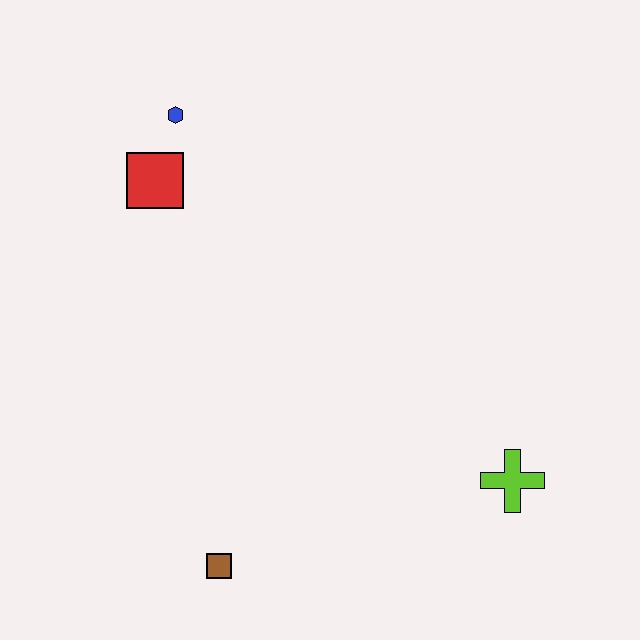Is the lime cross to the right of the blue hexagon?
Yes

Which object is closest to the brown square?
The lime cross is closest to the brown square.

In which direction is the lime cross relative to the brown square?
The lime cross is to the right of the brown square.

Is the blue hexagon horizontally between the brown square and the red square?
Yes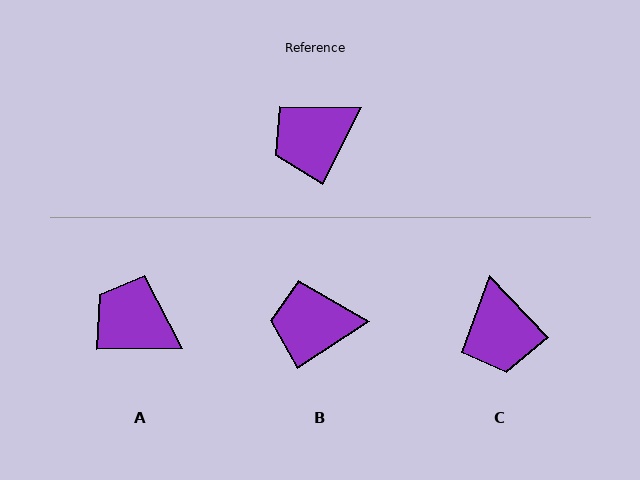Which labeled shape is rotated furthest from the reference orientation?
C, about 71 degrees away.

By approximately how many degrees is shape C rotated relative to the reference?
Approximately 71 degrees counter-clockwise.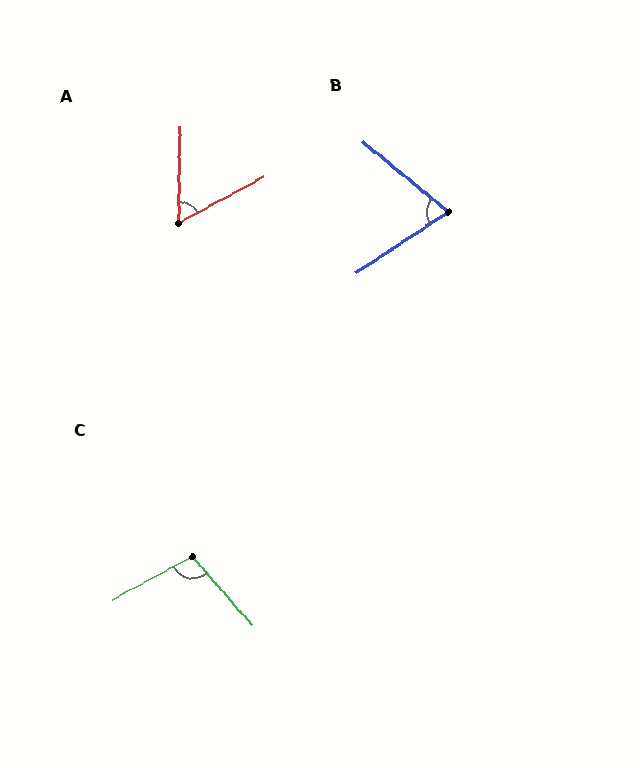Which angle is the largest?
C, at approximately 102 degrees.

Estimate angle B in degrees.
Approximately 73 degrees.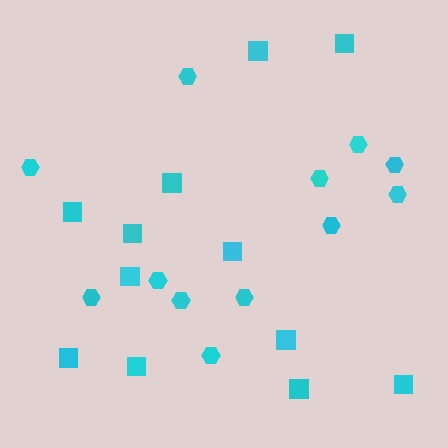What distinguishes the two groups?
There are 2 groups: one group of hexagons (12) and one group of squares (12).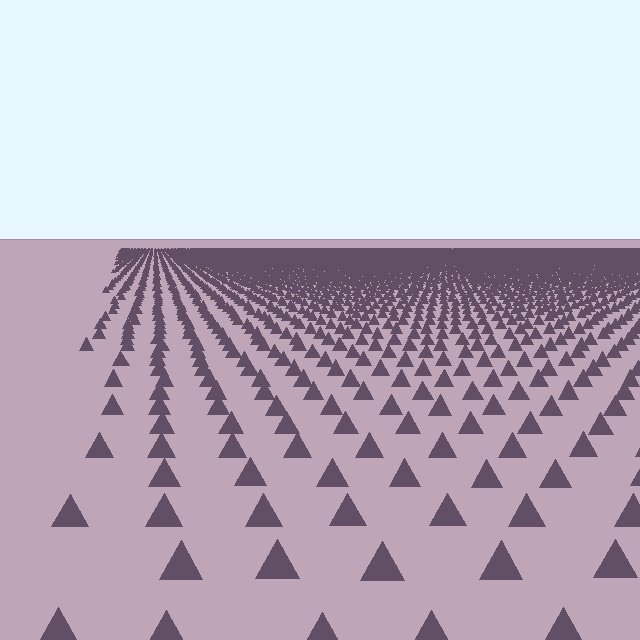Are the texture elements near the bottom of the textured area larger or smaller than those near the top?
Larger. Near the bottom, elements are closer to the viewer and appear at a bigger on-screen size.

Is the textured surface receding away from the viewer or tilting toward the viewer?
The surface is receding away from the viewer. Texture elements get smaller and denser toward the top.